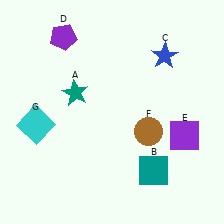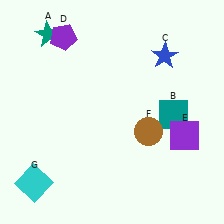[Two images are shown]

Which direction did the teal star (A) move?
The teal star (A) moved up.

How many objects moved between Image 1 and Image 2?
3 objects moved between the two images.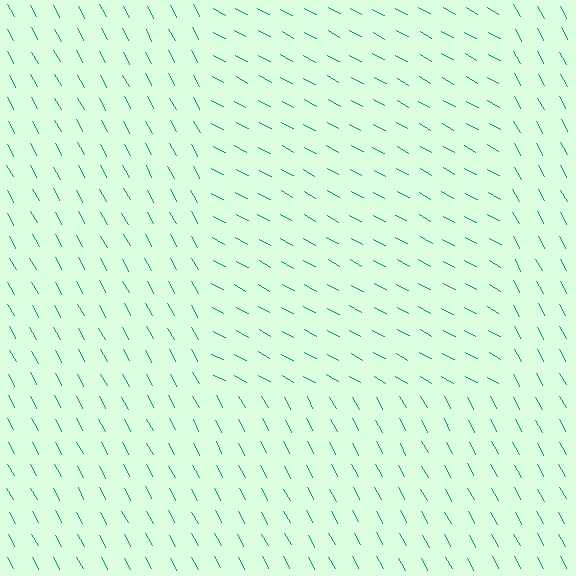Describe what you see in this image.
The image is filled with small teal line segments. A rectangle region in the image has lines oriented differently from the surrounding lines, creating a visible texture boundary.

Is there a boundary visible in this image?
Yes, there is a texture boundary formed by a change in line orientation.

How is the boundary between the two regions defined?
The boundary is defined purely by a change in line orientation (approximately 33 degrees difference). All lines are the same color and thickness.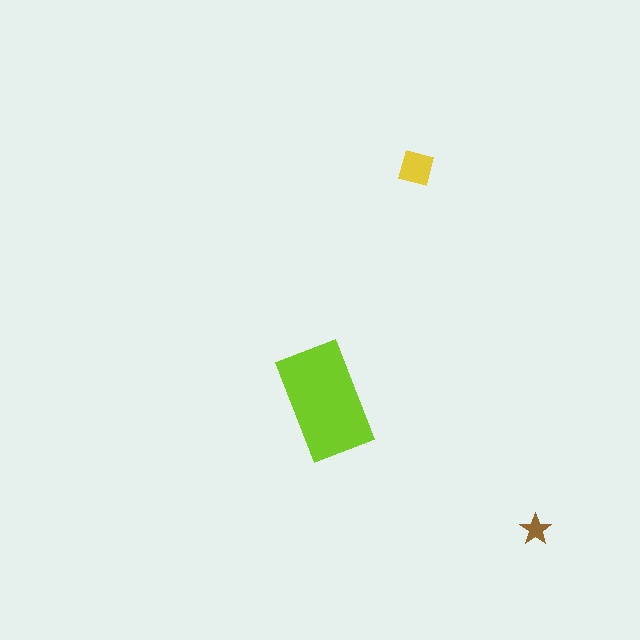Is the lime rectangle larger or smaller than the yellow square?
Larger.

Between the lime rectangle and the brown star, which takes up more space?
The lime rectangle.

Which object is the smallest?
The brown star.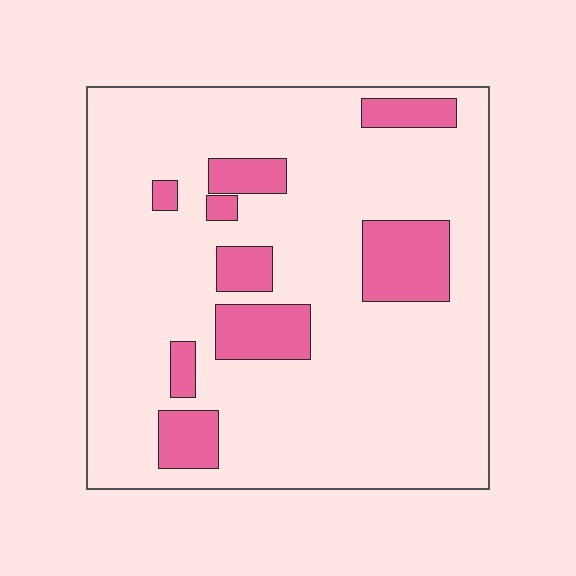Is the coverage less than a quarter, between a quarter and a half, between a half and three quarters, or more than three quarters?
Less than a quarter.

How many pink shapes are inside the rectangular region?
9.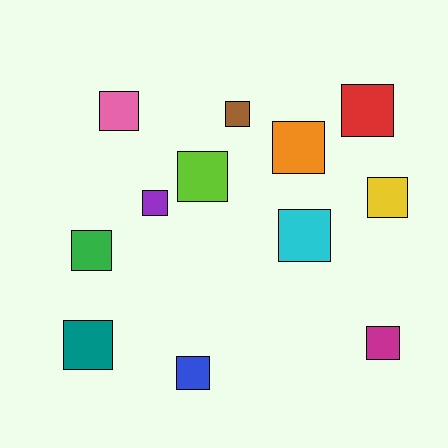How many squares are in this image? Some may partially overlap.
There are 12 squares.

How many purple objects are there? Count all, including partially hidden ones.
There is 1 purple object.